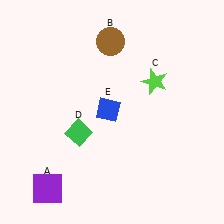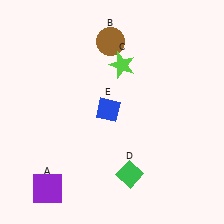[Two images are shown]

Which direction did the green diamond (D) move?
The green diamond (D) moved right.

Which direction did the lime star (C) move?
The lime star (C) moved left.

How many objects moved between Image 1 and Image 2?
2 objects moved between the two images.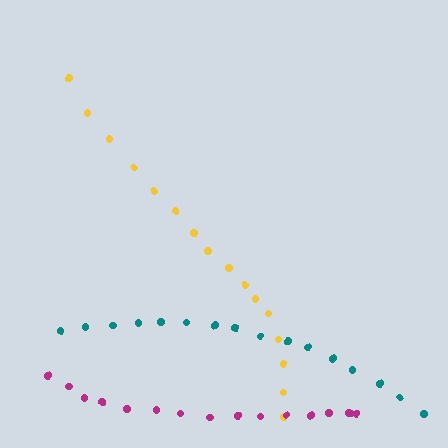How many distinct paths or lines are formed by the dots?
There are 3 distinct paths.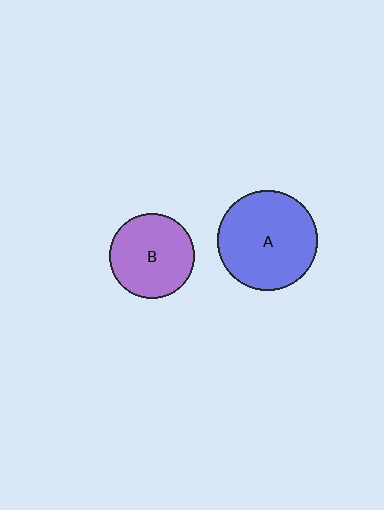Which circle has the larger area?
Circle A (blue).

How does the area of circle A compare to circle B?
Approximately 1.4 times.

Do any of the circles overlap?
No, none of the circles overlap.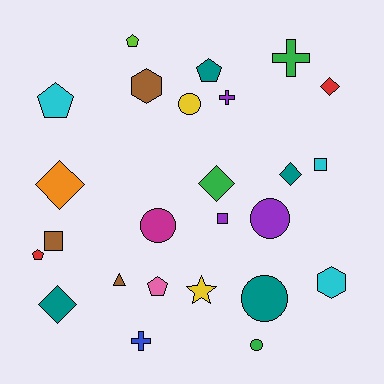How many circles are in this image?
There are 5 circles.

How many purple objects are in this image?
There are 3 purple objects.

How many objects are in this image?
There are 25 objects.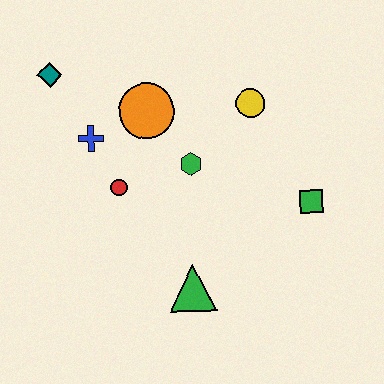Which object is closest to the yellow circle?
The green hexagon is closest to the yellow circle.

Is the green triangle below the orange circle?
Yes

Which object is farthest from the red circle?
The green square is farthest from the red circle.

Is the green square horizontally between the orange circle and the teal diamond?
No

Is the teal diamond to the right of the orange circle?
No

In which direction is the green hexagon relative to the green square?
The green hexagon is to the left of the green square.